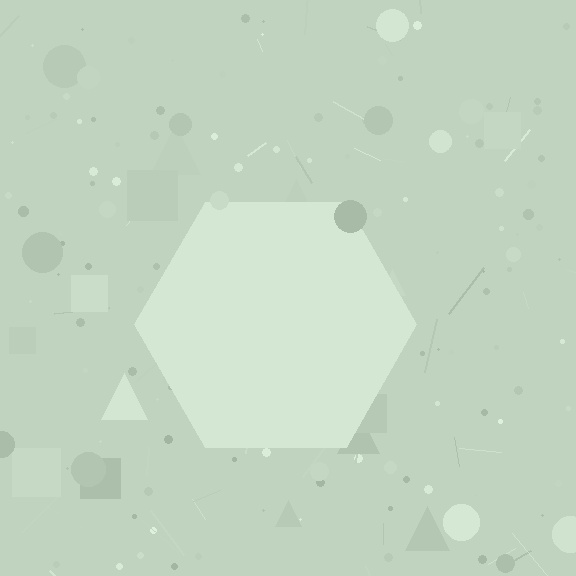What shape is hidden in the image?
A hexagon is hidden in the image.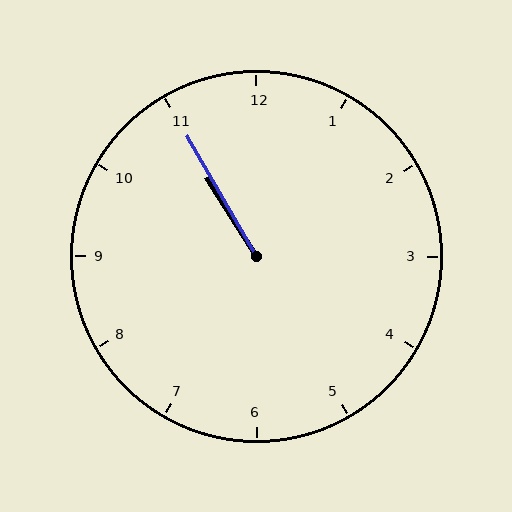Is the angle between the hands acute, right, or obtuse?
It is acute.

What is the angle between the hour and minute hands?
Approximately 2 degrees.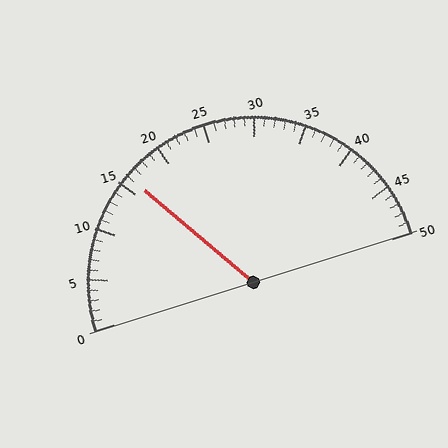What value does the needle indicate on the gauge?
The needle indicates approximately 16.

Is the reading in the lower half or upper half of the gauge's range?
The reading is in the lower half of the range (0 to 50).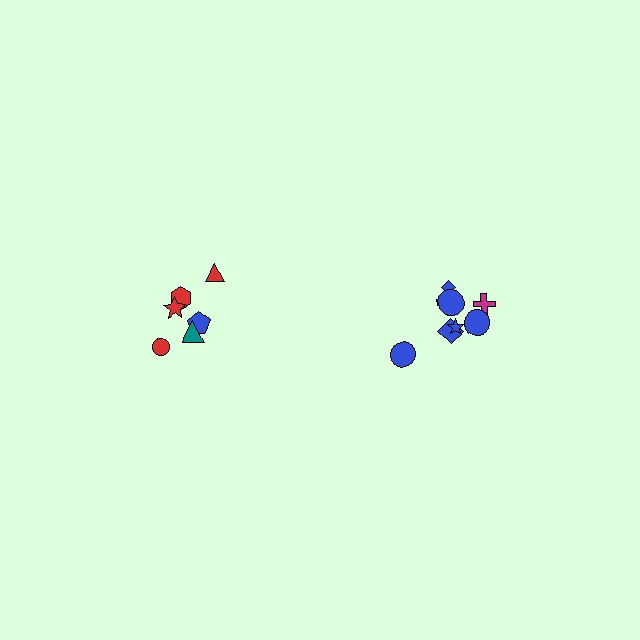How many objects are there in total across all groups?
There are 14 objects.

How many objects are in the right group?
There are 8 objects.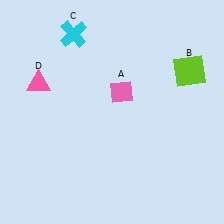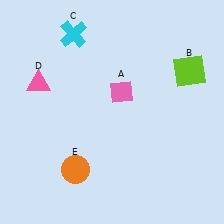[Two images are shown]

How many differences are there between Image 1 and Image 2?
There is 1 difference between the two images.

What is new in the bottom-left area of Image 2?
An orange circle (E) was added in the bottom-left area of Image 2.